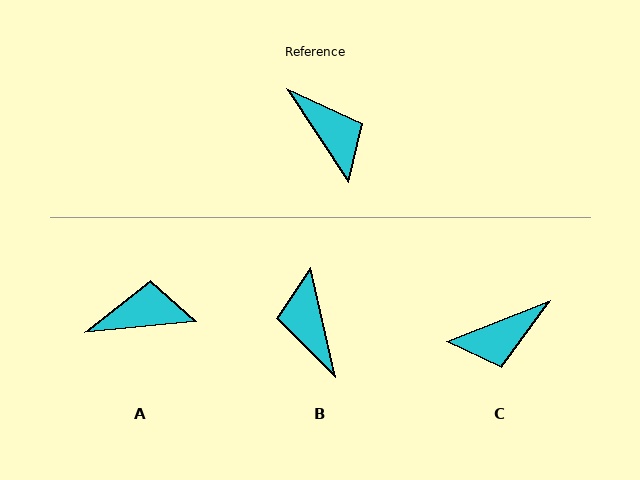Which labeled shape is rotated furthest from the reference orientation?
B, about 160 degrees away.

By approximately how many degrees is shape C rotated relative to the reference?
Approximately 102 degrees clockwise.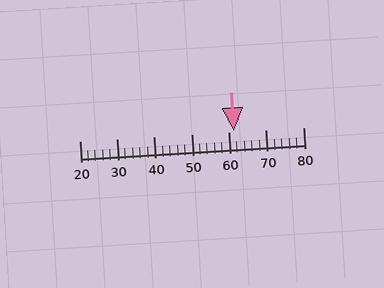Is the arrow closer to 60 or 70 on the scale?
The arrow is closer to 60.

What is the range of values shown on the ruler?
The ruler shows values from 20 to 80.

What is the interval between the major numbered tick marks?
The major tick marks are spaced 10 units apart.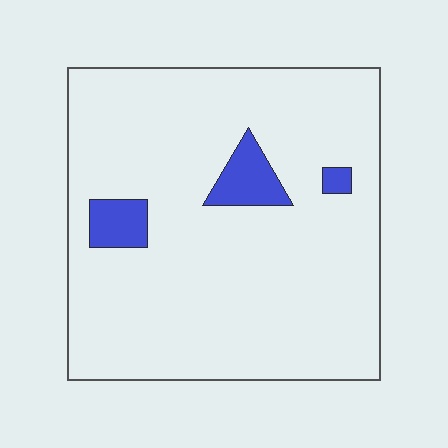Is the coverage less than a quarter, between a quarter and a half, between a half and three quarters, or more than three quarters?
Less than a quarter.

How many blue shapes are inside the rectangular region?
3.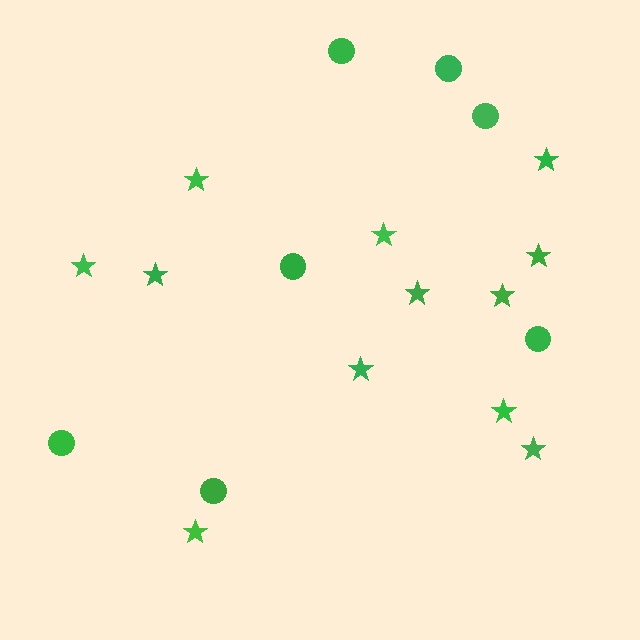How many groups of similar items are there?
There are 2 groups: one group of circles (7) and one group of stars (12).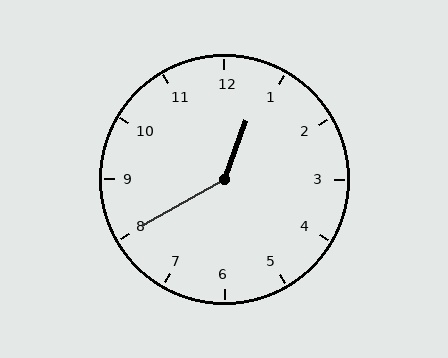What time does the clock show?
12:40.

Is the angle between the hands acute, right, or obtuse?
It is obtuse.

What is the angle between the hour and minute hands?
Approximately 140 degrees.